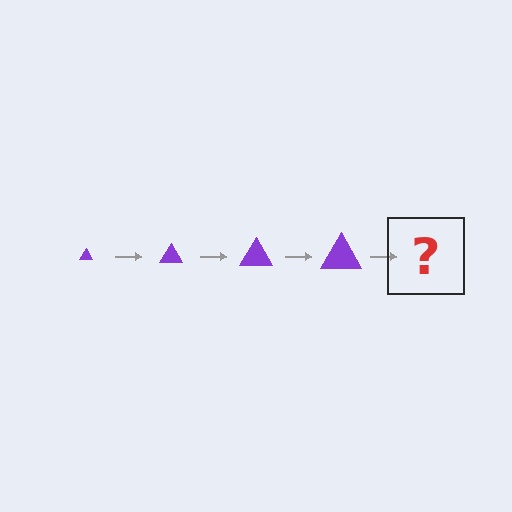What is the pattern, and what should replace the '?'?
The pattern is that the triangle gets progressively larger each step. The '?' should be a purple triangle, larger than the previous one.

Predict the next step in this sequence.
The next step is a purple triangle, larger than the previous one.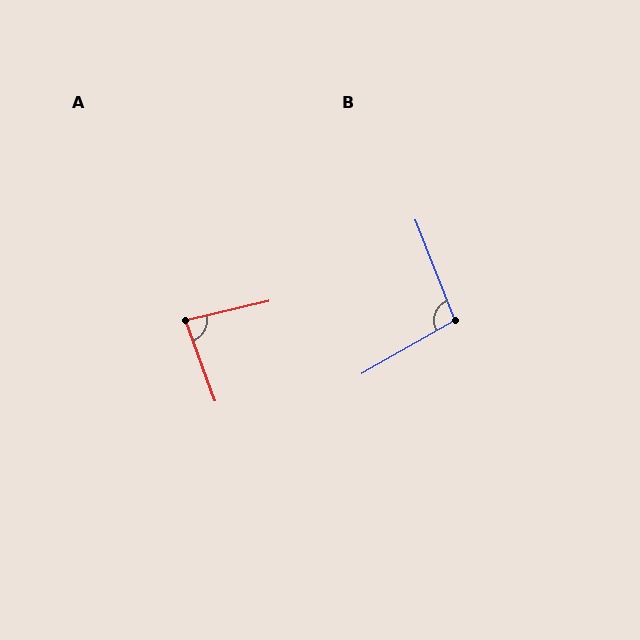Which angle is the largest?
B, at approximately 98 degrees.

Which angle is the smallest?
A, at approximately 83 degrees.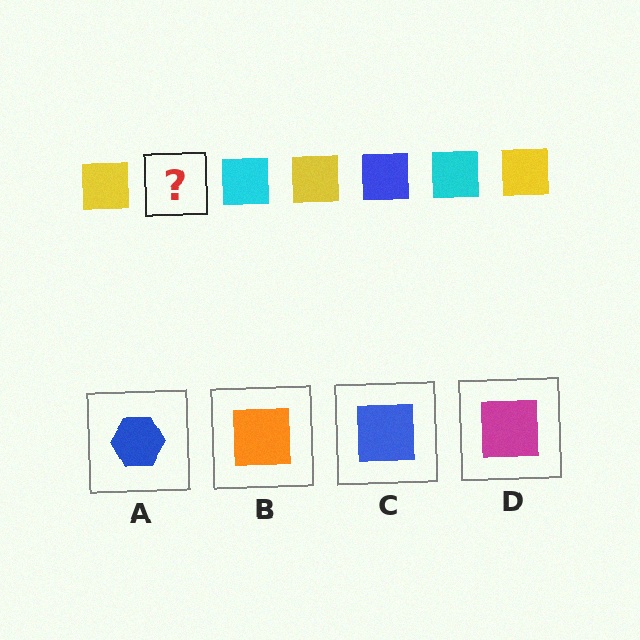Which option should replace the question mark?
Option C.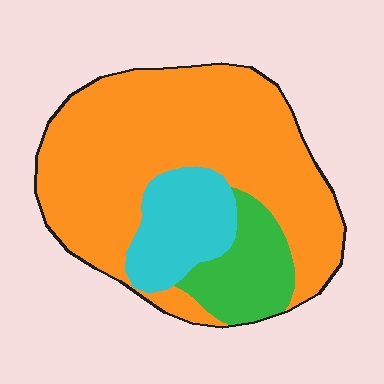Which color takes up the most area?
Orange, at roughly 70%.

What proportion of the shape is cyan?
Cyan takes up less than a quarter of the shape.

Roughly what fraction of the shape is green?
Green covers 14% of the shape.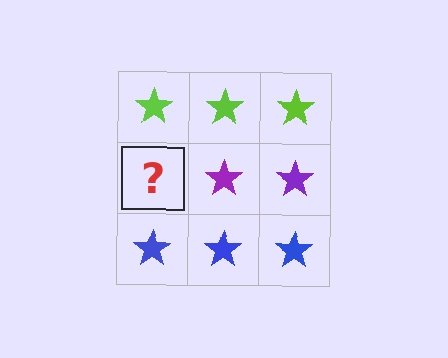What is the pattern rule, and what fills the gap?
The rule is that each row has a consistent color. The gap should be filled with a purple star.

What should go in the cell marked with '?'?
The missing cell should contain a purple star.